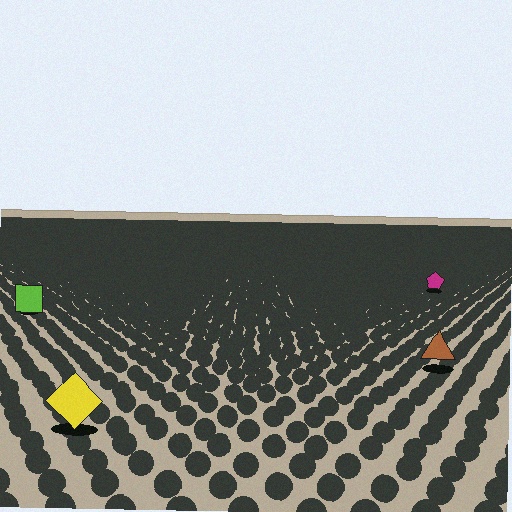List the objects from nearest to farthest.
From nearest to farthest: the yellow diamond, the brown triangle, the lime square, the magenta pentagon.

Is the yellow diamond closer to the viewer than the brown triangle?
Yes. The yellow diamond is closer — you can tell from the texture gradient: the ground texture is coarser near it.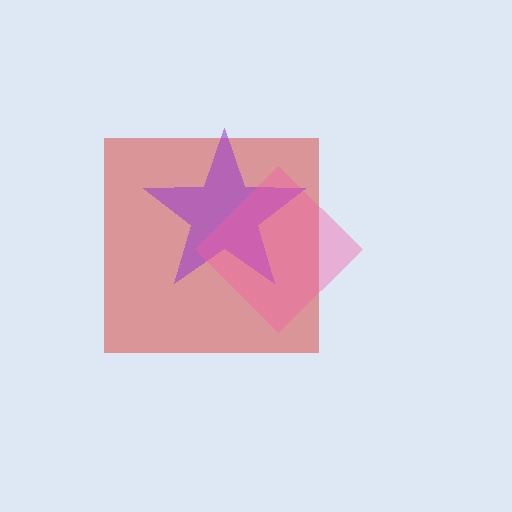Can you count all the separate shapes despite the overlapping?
Yes, there are 3 separate shapes.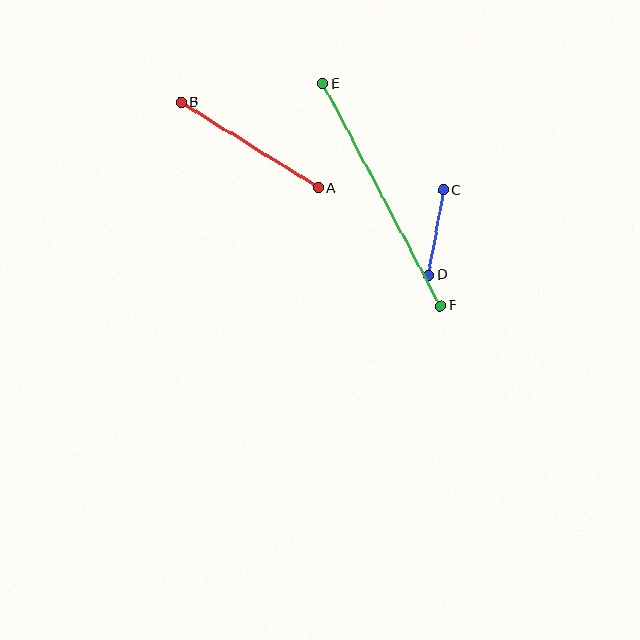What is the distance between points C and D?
The distance is approximately 86 pixels.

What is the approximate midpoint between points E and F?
The midpoint is at approximately (382, 195) pixels.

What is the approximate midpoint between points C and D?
The midpoint is at approximately (436, 233) pixels.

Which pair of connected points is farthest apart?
Points E and F are farthest apart.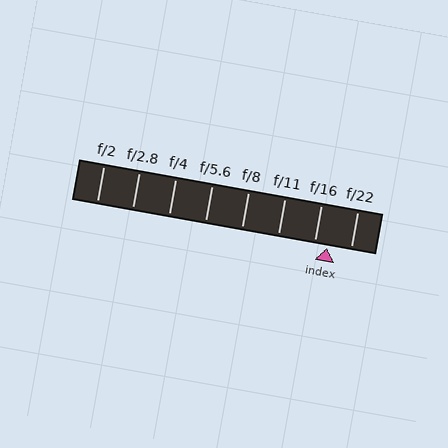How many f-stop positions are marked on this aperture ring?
There are 8 f-stop positions marked.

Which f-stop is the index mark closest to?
The index mark is closest to f/16.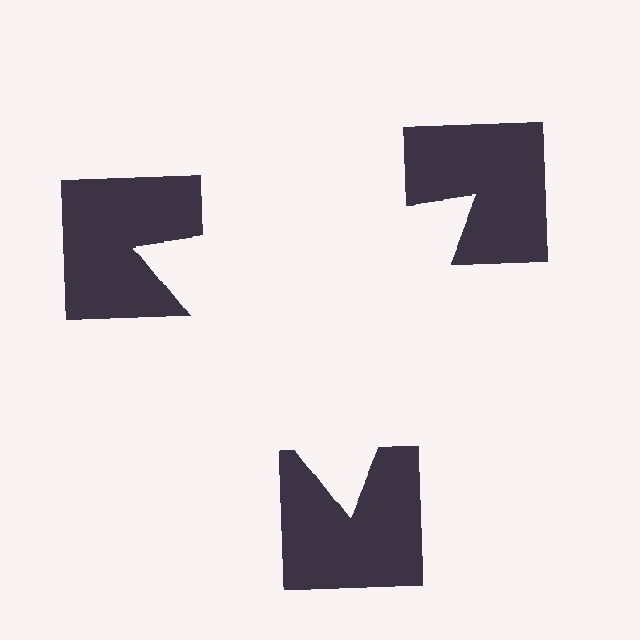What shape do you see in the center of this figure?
An illusory triangle — its edges are inferred from the aligned wedge cuts in the notched squares, not physically drawn.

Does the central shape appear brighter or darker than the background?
It typically appears slightly brighter than the background, even though no actual brightness change is drawn.